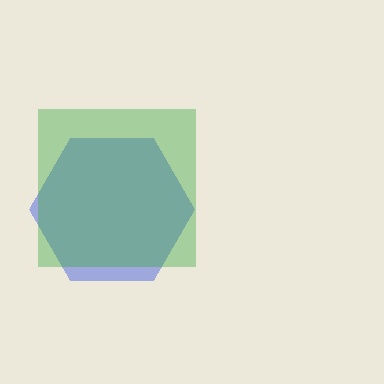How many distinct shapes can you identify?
There are 2 distinct shapes: a blue hexagon, a green square.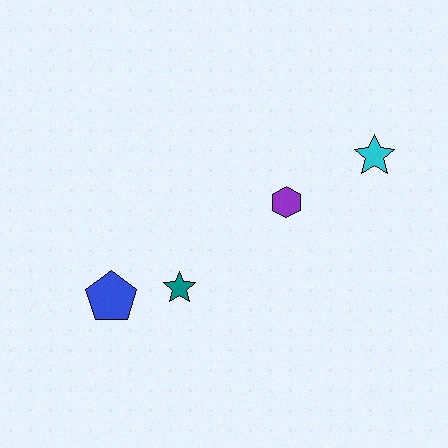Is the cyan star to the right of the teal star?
Yes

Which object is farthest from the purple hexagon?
The blue pentagon is farthest from the purple hexagon.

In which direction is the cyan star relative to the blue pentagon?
The cyan star is to the right of the blue pentagon.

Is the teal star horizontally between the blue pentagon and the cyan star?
Yes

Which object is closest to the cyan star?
The purple hexagon is closest to the cyan star.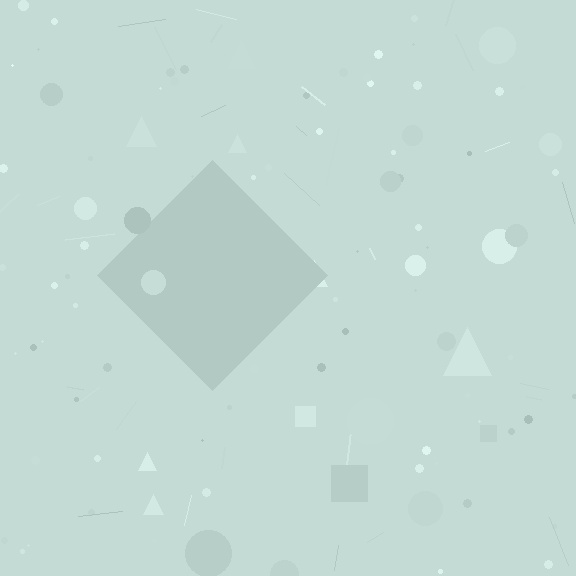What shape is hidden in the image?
A diamond is hidden in the image.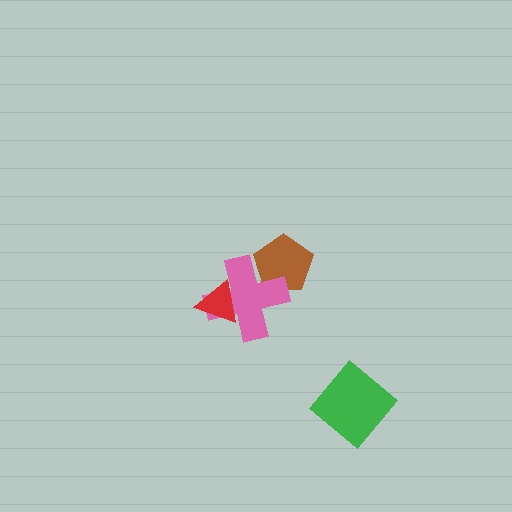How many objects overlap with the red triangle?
1 object overlaps with the red triangle.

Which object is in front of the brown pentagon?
The pink cross is in front of the brown pentagon.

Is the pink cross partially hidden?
Yes, it is partially covered by another shape.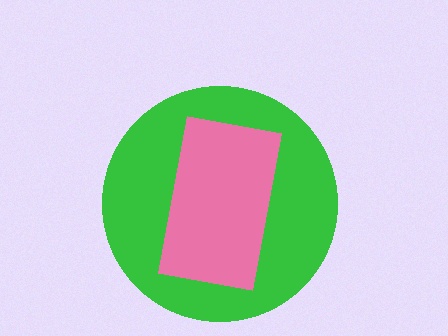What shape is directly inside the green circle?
The pink rectangle.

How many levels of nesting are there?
2.